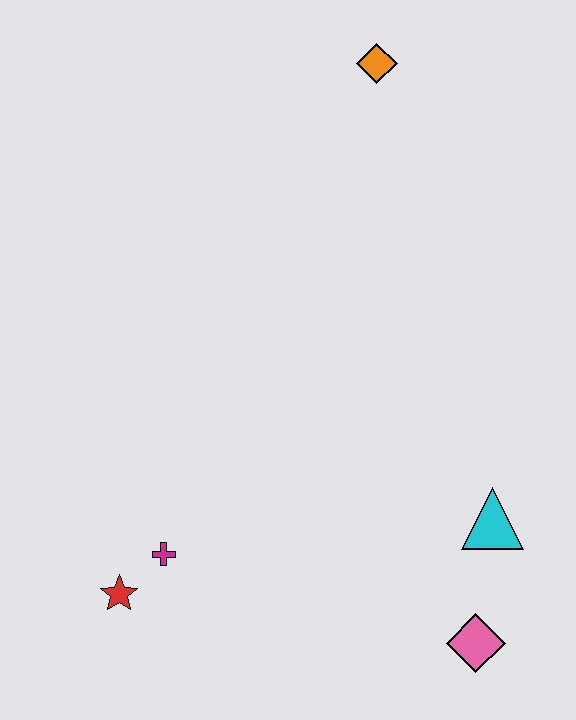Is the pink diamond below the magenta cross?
Yes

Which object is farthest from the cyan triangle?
The orange diamond is farthest from the cyan triangle.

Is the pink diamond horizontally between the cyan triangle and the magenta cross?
Yes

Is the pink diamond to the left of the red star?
No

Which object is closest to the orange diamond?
The cyan triangle is closest to the orange diamond.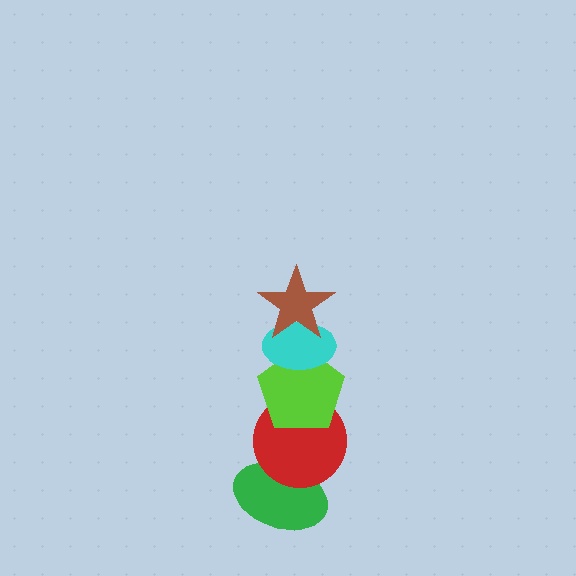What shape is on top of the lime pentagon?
The cyan ellipse is on top of the lime pentagon.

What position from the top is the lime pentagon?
The lime pentagon is 3rd from the top.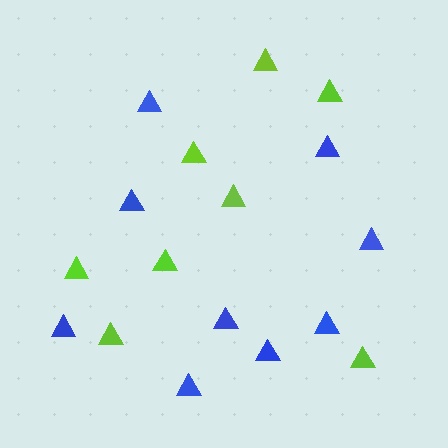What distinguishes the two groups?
There are 2 groups: one group of lime triangles (8) and one group of blue triangles (9).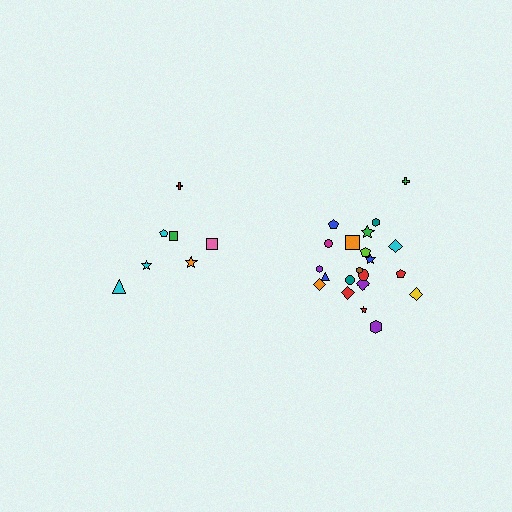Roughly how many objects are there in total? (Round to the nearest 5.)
Roughly 30 objects in total.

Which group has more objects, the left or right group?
The right group.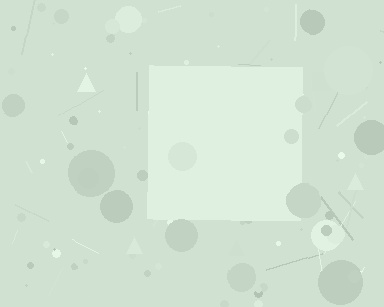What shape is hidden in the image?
A square is hidden in the image.